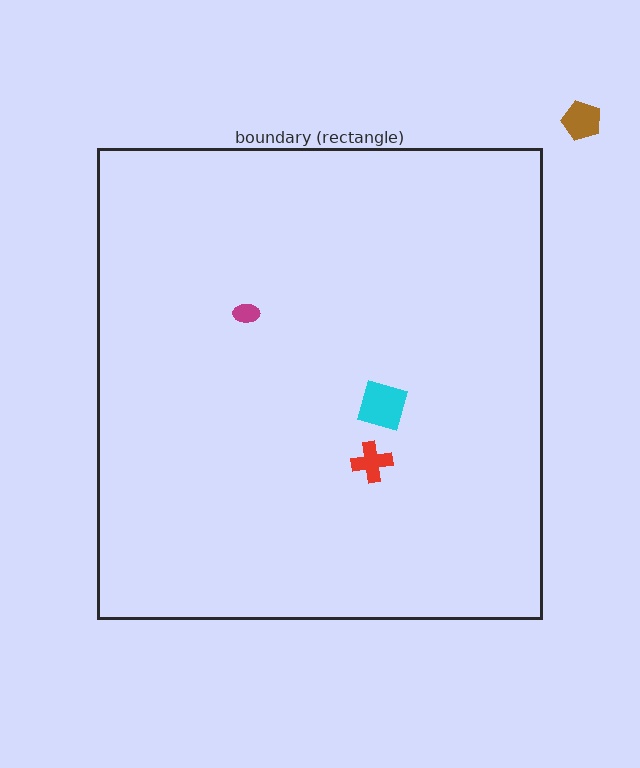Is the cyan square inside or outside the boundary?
Inside.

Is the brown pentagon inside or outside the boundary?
Outside.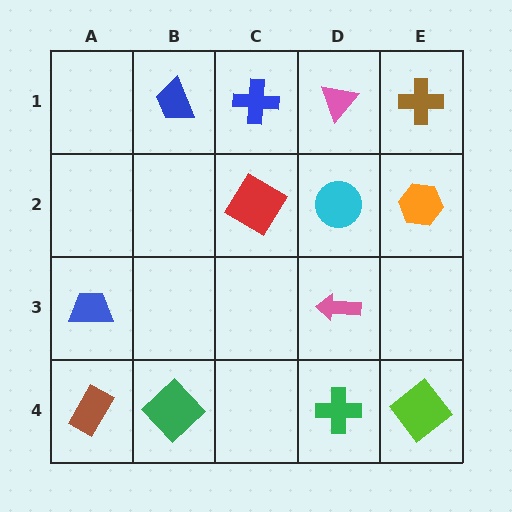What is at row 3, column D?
A pink arrow.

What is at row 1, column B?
A blue trapezoid.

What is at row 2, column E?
An orange hexagon.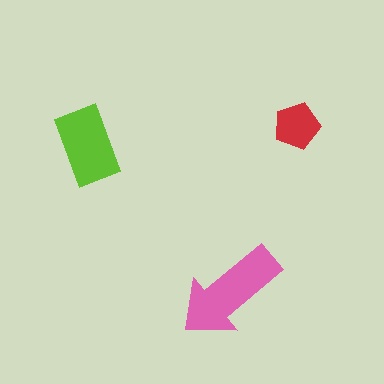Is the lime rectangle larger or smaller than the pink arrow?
Smaller.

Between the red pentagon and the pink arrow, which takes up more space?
The pink arrow.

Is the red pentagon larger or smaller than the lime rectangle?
Smaller.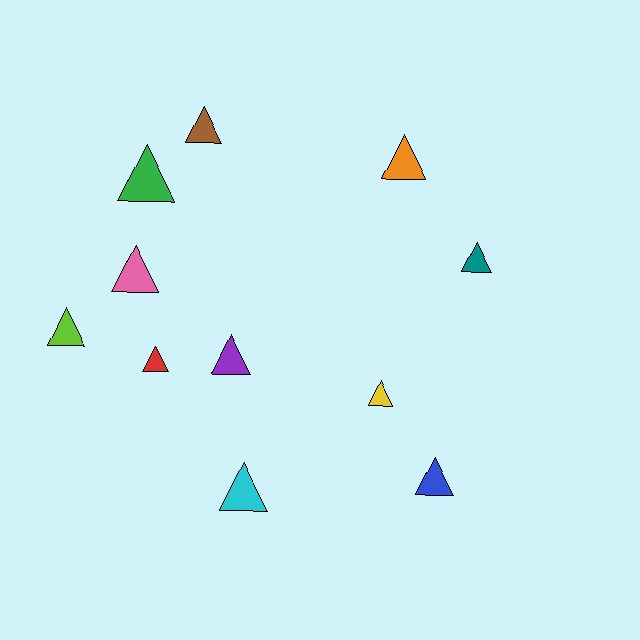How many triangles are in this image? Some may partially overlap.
There are 11 triangles.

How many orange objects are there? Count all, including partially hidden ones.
There is 1 orange object.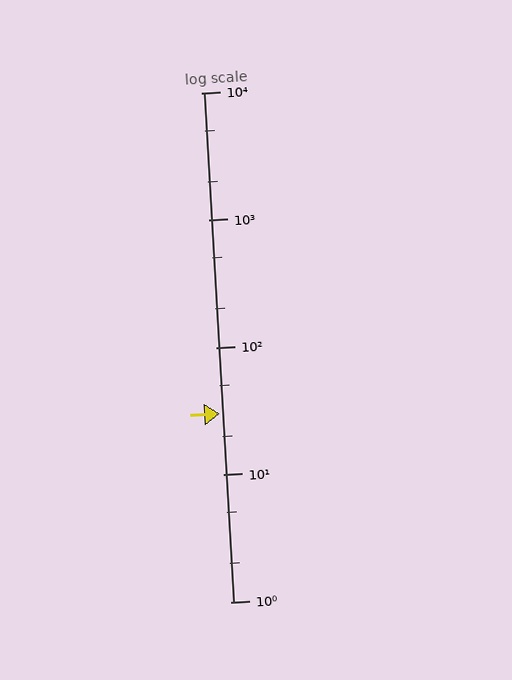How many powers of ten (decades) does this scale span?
The scale spans 4 decades, from 1 to 10000.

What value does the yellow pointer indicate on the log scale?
The pointer indicates approximately 30.